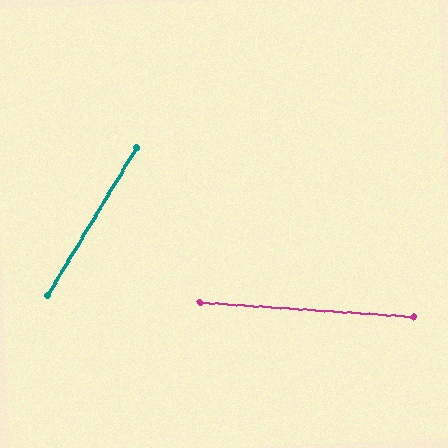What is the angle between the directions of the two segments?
Approximately 62 degrees.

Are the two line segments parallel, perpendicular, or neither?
Neither parallel nor perpendicular — they differ by about 62°.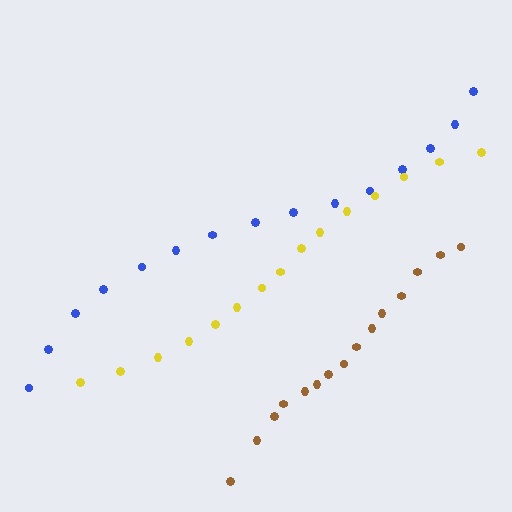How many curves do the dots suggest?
There are 3 distinct paths.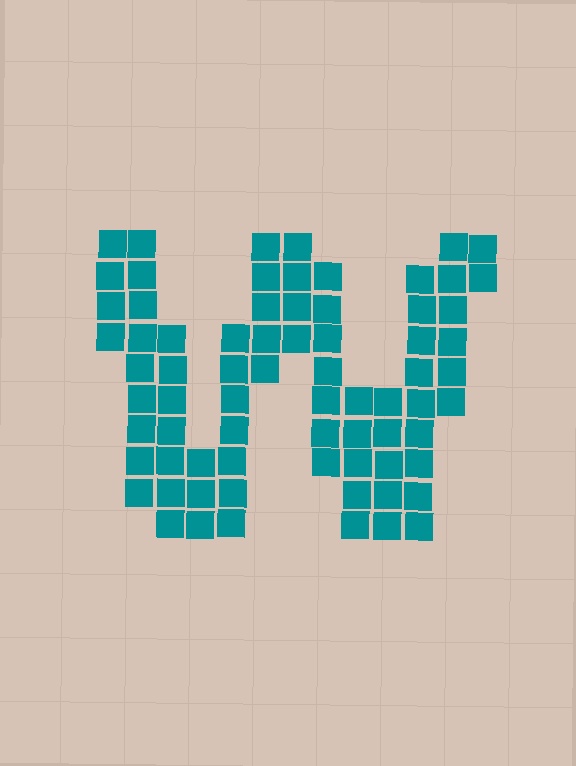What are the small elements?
The small elements are squares.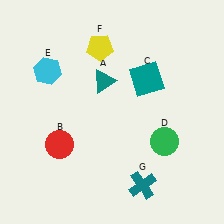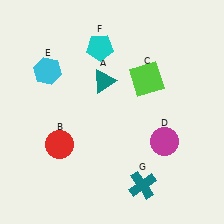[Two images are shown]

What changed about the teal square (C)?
In Image 1, C is teal. In Image 2, it changed to lime.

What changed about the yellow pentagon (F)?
In Image 1, F is yellow. In Image 2, it changed to cyan.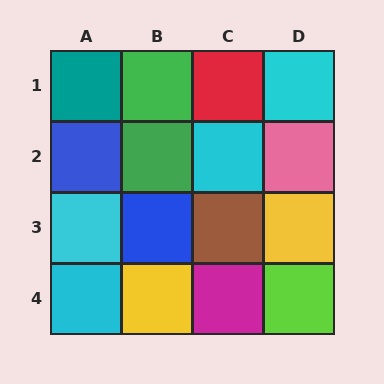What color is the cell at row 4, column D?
Lime.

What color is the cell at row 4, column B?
Yellow.